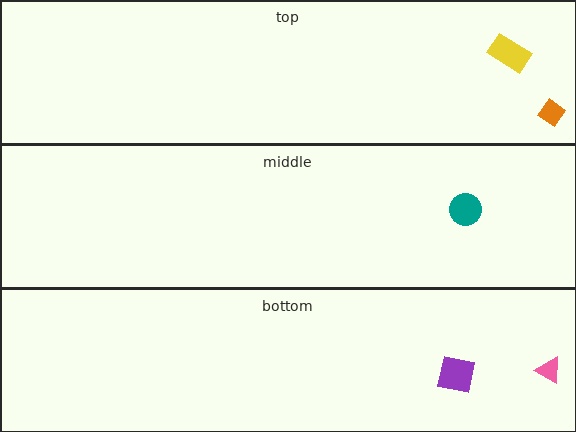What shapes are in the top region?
The yellow rectangle, the orange diamond.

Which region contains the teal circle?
The middle region.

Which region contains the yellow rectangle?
The top region.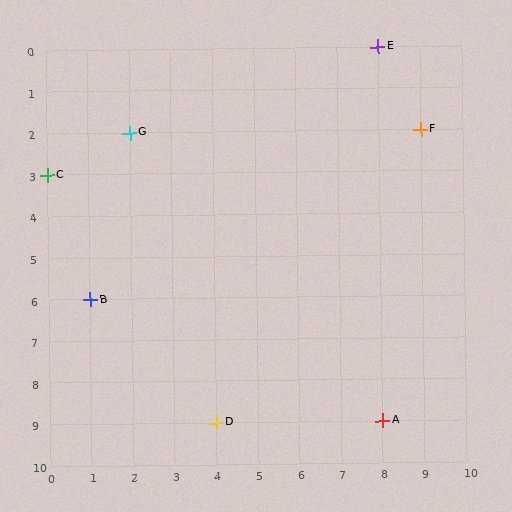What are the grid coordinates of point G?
Point G is at grid coordinates (2, 2).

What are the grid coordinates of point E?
Point E is at grid coordinates (8, 0).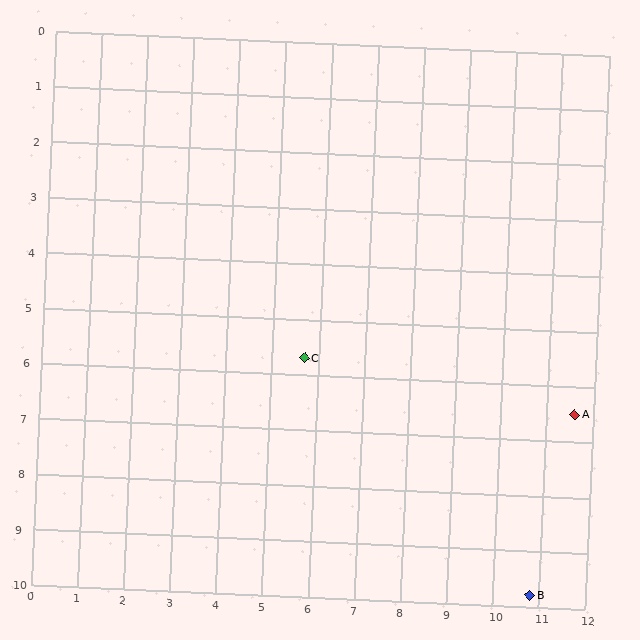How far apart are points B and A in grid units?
Points B and A are about 3.4 grid units apart.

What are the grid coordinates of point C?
Point C is at approximately (5.7, 5.7).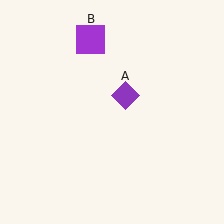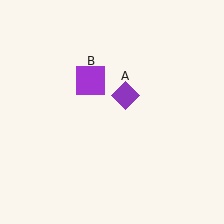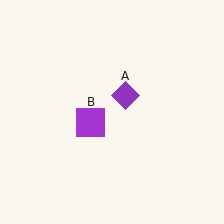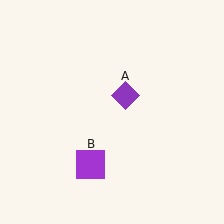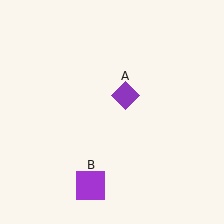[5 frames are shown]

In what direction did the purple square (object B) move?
The purple square (object B) moved down.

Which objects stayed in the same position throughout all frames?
Purple diamond (object A) remained stationary.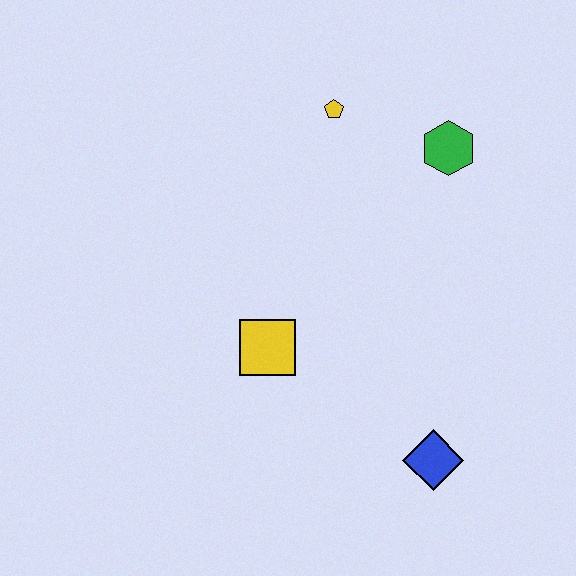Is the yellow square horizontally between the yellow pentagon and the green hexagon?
No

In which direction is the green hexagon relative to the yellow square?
The green hexagon is above the yellow square.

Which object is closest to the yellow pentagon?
The green hexagon is closest to the yellow pentagon.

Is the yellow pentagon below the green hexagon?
No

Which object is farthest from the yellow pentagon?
The blue diamond is farthest from the yellow pentagon.